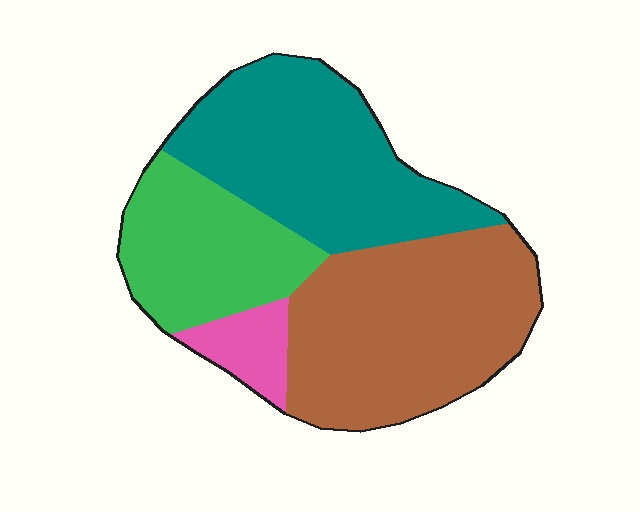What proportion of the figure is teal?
Teal covers 34% of the figure.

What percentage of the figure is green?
Green takes up less than a quarter of the figure.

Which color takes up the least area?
Pink, at roughly 5%.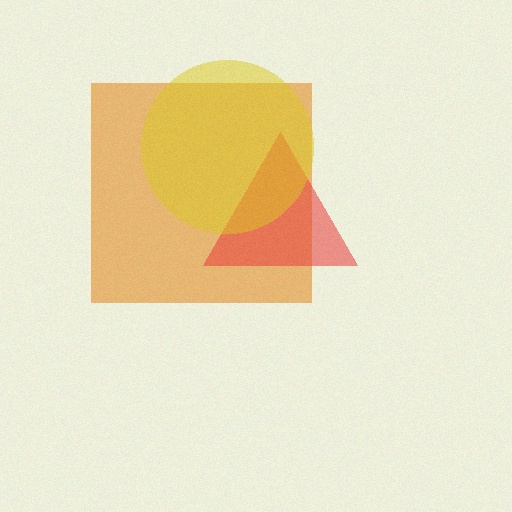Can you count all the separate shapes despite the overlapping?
Yes, there are 3 separate shapes.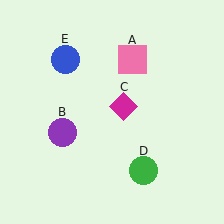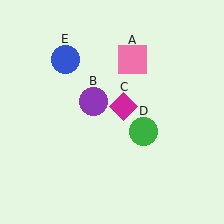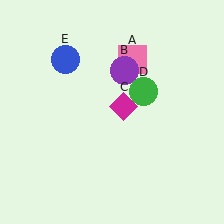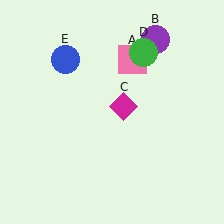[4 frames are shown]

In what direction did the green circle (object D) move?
The green circle (object D) moved up.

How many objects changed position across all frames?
2 objects changed position: purple circle (object B), green circle (object D).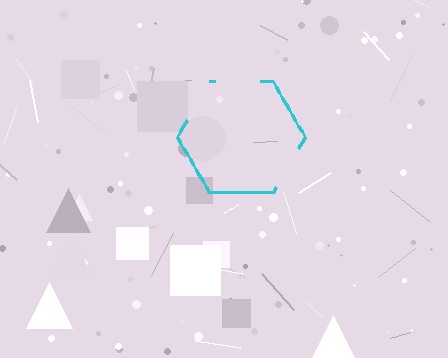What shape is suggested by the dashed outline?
The dashed outline suggests a hexagon.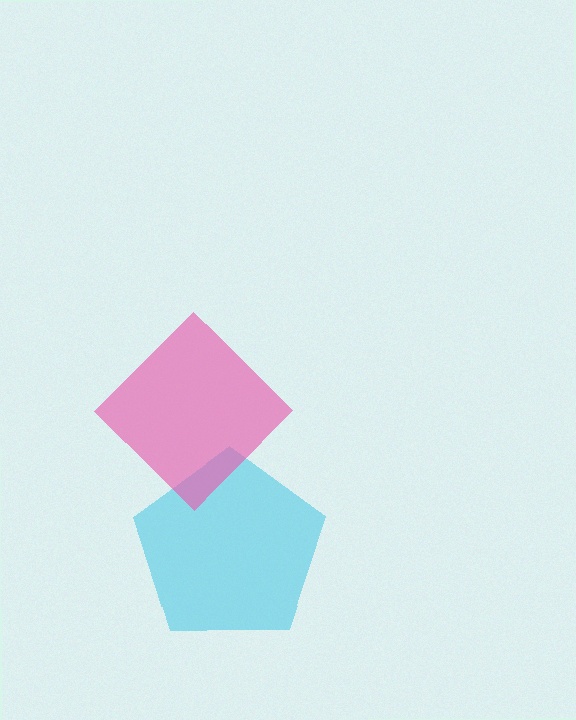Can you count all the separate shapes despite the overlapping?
Yes, there are 2 separate shapes.